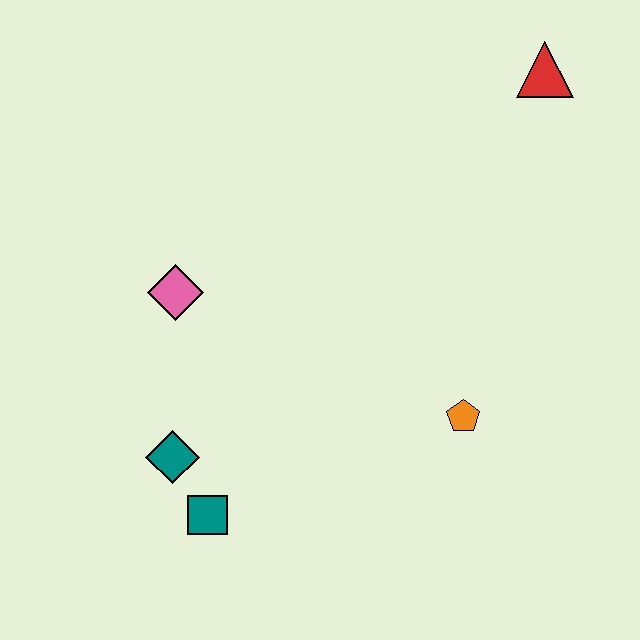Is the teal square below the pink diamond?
Yes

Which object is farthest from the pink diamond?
The red triangle is farthest from the pink diamond.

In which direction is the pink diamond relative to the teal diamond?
The pink diamond is above the teal diamond.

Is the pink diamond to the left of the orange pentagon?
Yes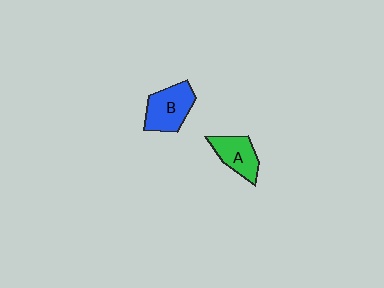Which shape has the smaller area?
Shape A (green).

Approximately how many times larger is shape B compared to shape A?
Approximately 1.2 times.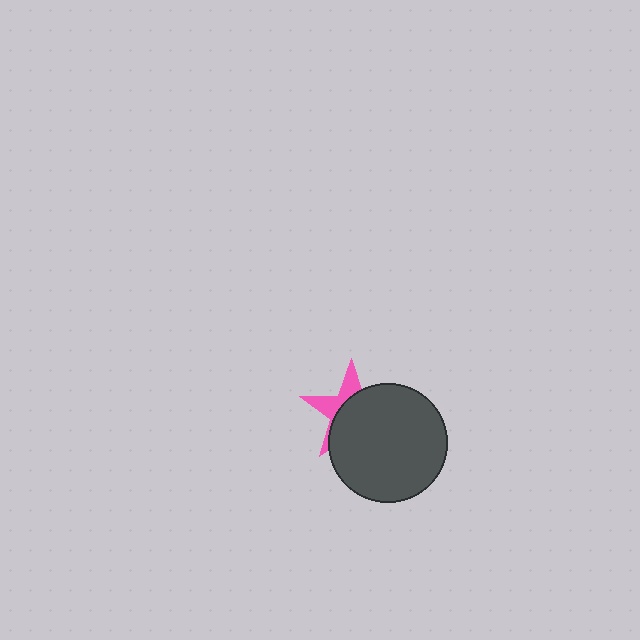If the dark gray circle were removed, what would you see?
You would see the complete pink star.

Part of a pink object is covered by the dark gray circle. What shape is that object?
It is a star.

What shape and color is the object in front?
The object in front is a dark gray circle.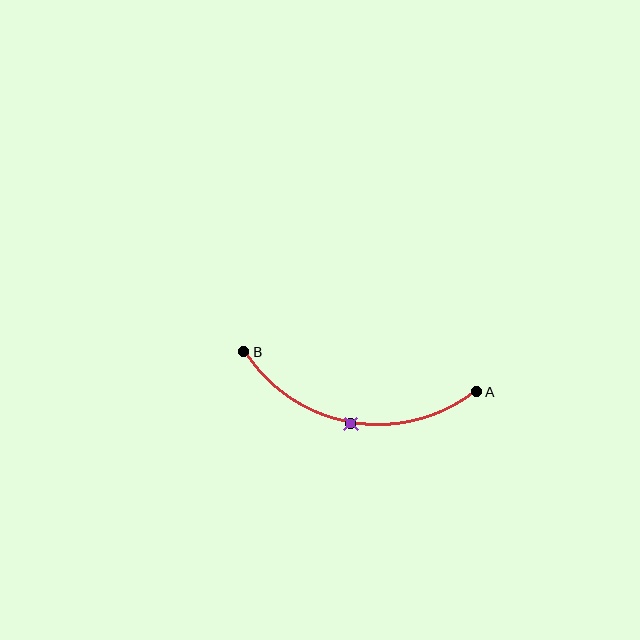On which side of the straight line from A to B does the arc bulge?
The arc bulges below the straight line connecting A and B.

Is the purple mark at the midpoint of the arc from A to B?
Yes. The purple mark lies on the arc at equal arc-length from both A and B — it is the arc midpoint.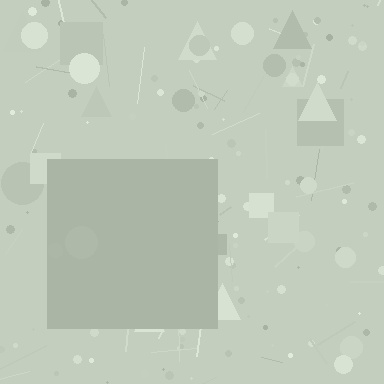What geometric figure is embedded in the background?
A square is embedded in the background.